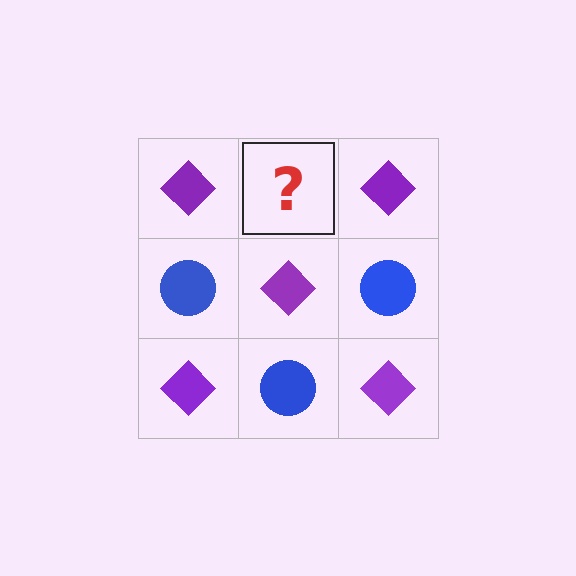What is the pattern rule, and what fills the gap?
The rule is that it alternates purple diamond and blue circle in a checkerboard pattern. The gap should be filled with a blue circle.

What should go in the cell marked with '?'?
The missing cell should contain a blue circle.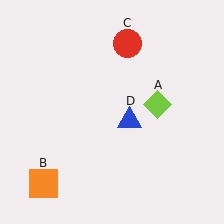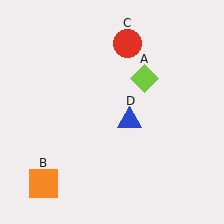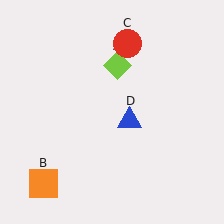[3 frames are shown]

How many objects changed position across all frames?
1 object changed position: lime diamond (object A).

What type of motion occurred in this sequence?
The lime diamond (object A) rotated counterclockwise around the center of the scene.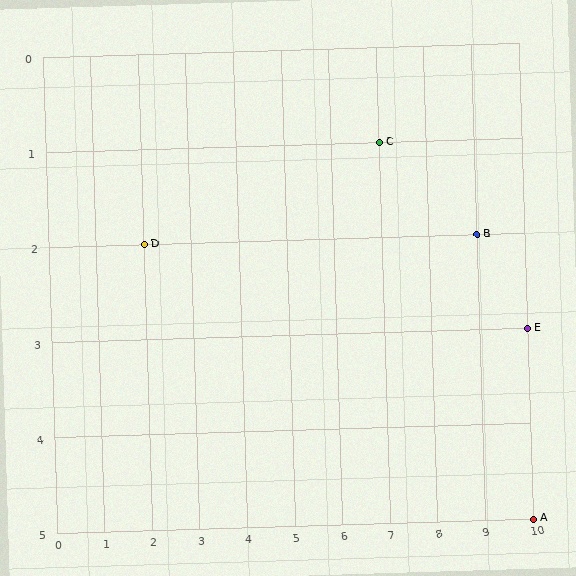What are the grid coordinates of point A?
Point A is at grid coordinates (10, 5).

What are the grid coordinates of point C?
Point C is at grid coordinates (7, 1).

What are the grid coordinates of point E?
Point E is at grid coordinates (10, 3).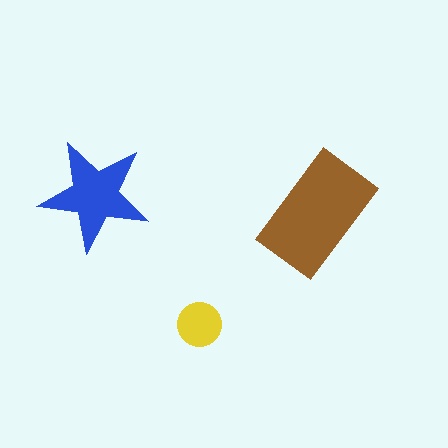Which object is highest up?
The blue star is topmost.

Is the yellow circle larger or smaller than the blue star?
Smaller.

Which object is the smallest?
The yellow circle.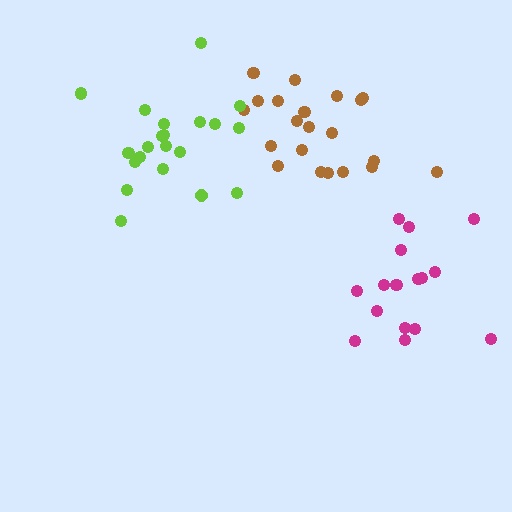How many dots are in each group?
Group 1: 17 dots, Group 2: 21 dots, Group 3: 21 dots (59 total).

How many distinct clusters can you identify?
There are 3 distinct clusters.